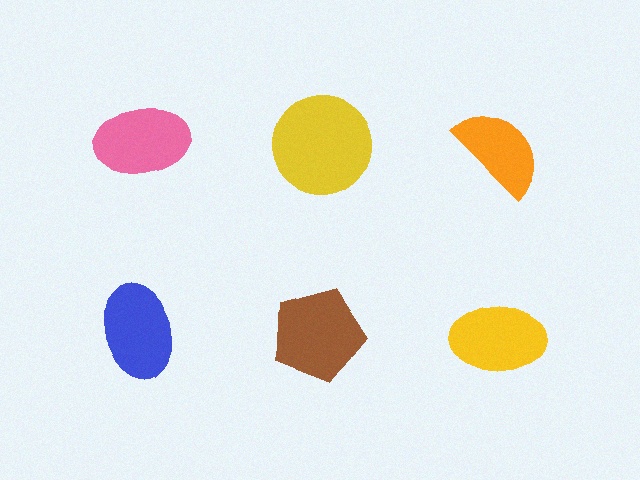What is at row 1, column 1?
A pink ellipse.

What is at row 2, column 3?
A yellow ellipse.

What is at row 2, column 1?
A blue ellipse.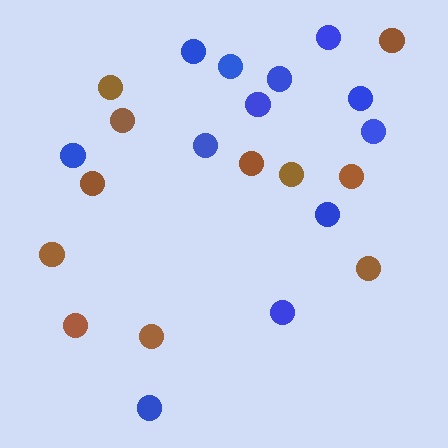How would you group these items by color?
There are 2 groups: one group of brown circles (11) and one group of blue circles (12).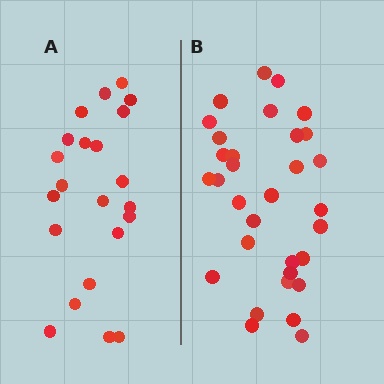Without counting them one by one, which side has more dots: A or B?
Region B (the right region) has more dots.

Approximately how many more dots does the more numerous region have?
Region B has roughly 10 or so more dots than region A.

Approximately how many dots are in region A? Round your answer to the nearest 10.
About 20 dots. (The exact count is 22, which rounds to 20.)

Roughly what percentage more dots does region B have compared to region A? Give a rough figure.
About 45% more.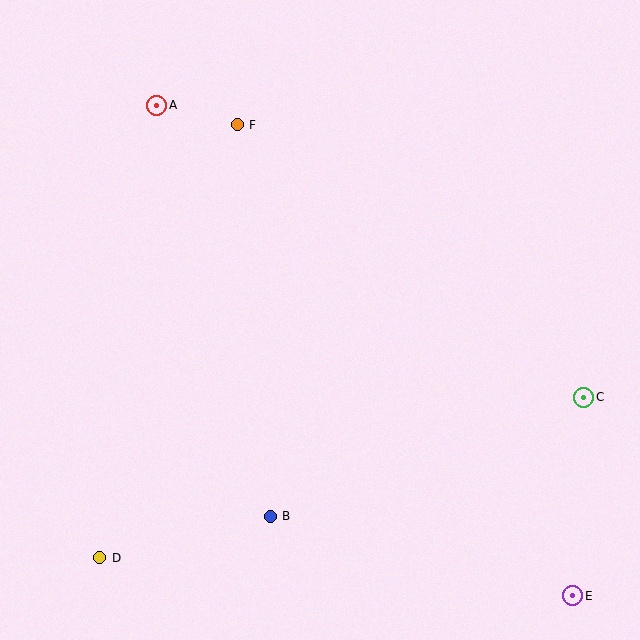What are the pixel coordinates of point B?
Point B is at (270, 516).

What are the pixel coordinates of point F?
Point F is at (237, 125).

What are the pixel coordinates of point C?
Point C is at (584, 397).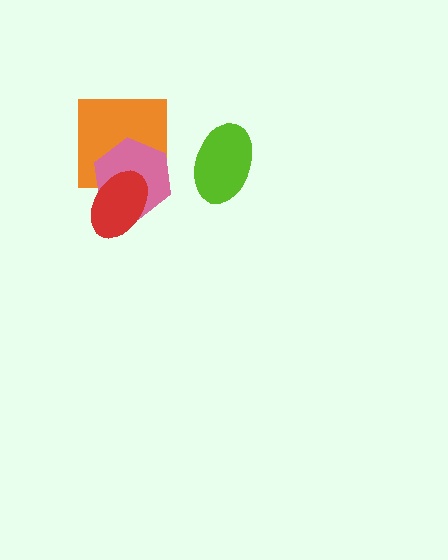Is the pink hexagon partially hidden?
Yes, it is partially covered by another shape.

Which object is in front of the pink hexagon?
The red ellipse is in front of the pink hexagon.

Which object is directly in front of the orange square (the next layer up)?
The pink hexagon is directly in front of the orange square.